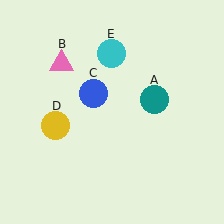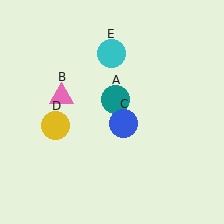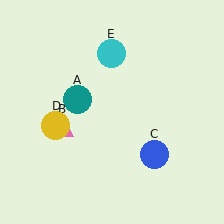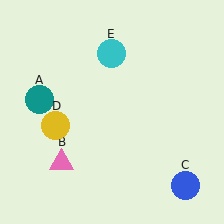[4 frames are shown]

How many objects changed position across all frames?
3 objects changed position: teal circle (object A), pink triangle (object B), blue circle (object C).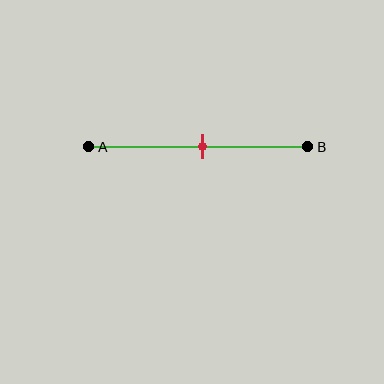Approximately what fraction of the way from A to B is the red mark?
The red mark is approximately 50% of the way from A to B.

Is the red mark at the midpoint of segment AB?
Yes, the mark is approximately at the midpoint.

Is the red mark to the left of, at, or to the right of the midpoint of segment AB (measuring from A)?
The red mark is approximately at the midpoint of segment AB.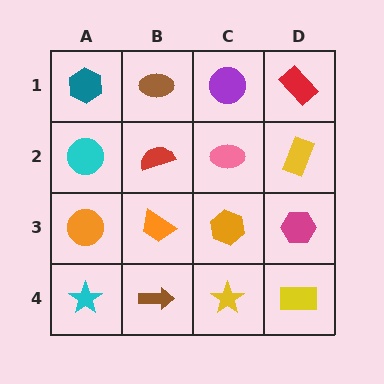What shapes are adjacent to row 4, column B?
An orange trapezoid (row 3, column B), a cyan star (row 4, column A), a yellow star (row 4, column C).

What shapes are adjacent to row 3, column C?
A pink ellipse (row 2, column C), a yellow star (row 4, column C), an orange trapezoid (row 3, column B), a magenta hexagon (row 3, column D).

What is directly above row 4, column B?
An orange trapezoid.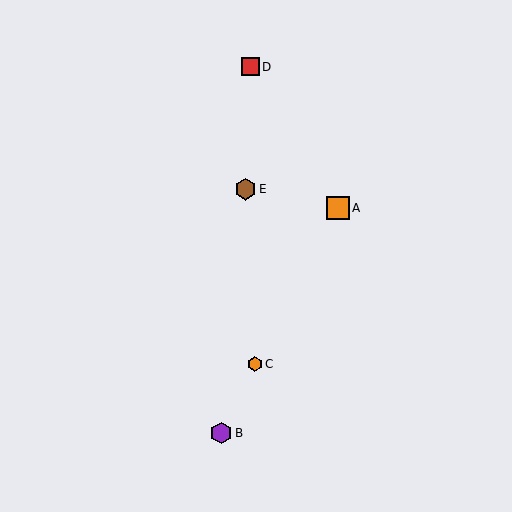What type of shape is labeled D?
Shape D is a red square.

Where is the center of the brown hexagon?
The center of the brown hexagon is at (246, 189).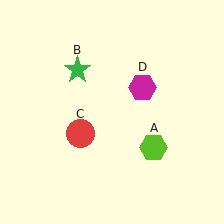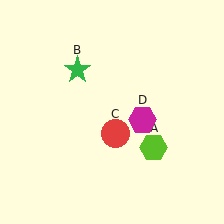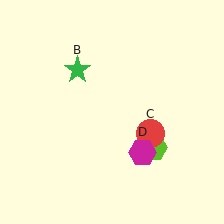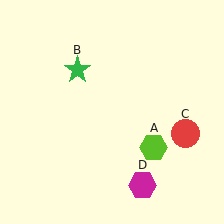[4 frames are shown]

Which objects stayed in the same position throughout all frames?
Lime hexagon (object A) and green star (object B) remained stationary.